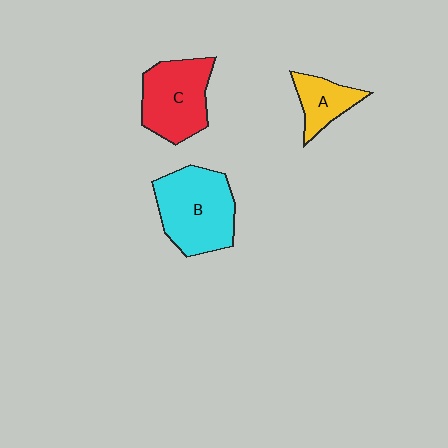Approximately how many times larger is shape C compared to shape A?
Approximately 1.8 times.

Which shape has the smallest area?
Shape A (yellow).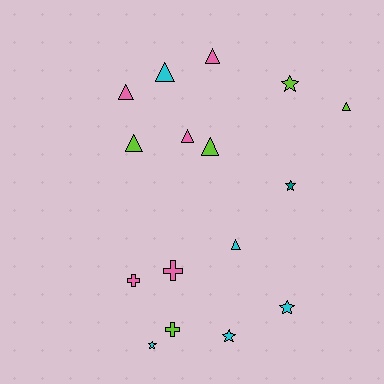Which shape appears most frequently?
Triangle, with 8 objects.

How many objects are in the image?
There are 16 objects.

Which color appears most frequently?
Cyan, with 5 objects.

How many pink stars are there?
There are no pink stars.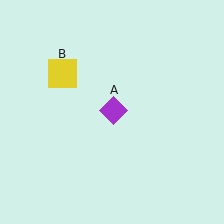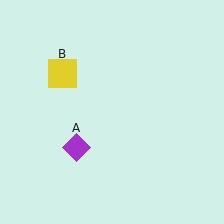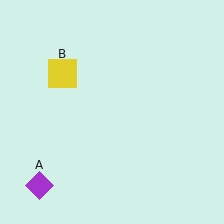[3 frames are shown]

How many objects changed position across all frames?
1 object changed position: purple diamond (object A).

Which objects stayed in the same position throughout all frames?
Yellow square (object B) remained stationary.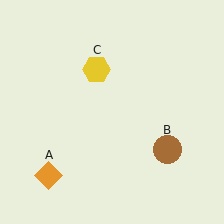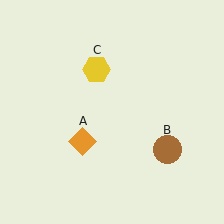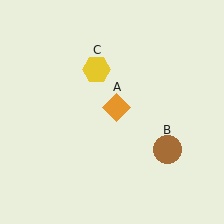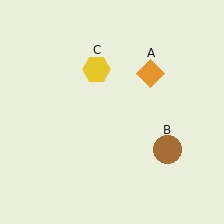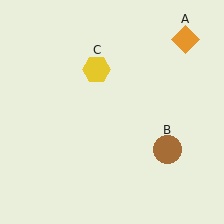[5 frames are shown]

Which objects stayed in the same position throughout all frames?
Brown circle (object B) and yellow hexagon (object C) remained stationary.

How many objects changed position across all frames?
1 object changed position: orange diamond (object A).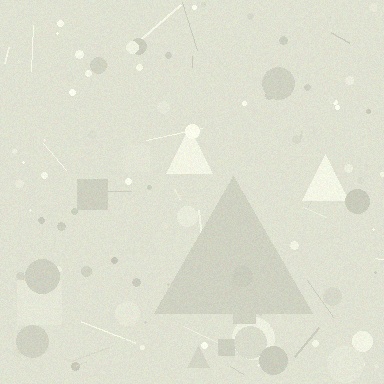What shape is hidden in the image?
A triangle is hidden in the image.